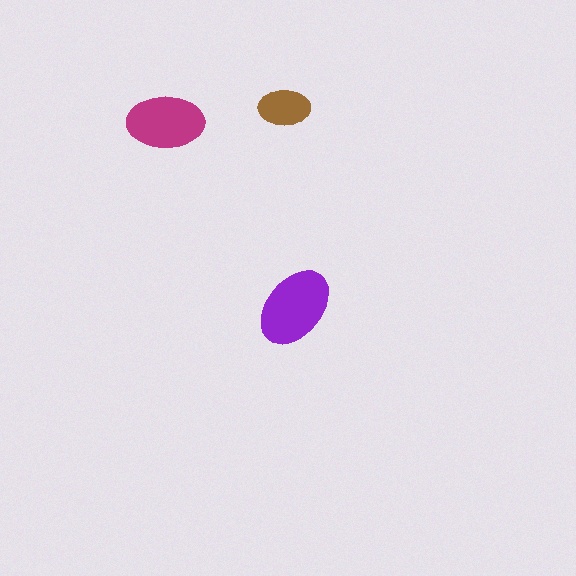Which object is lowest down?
The purple ellipse is bottommost.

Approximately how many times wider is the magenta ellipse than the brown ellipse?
About 1.5 times wider.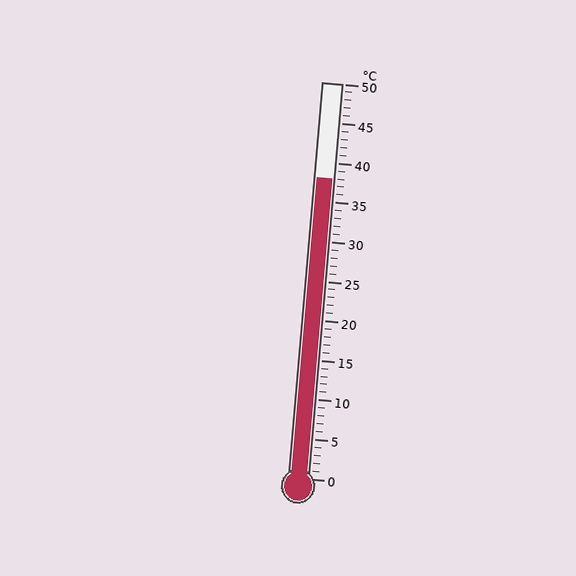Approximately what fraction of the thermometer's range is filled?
The thermometer is filled to approximately 75% of its range.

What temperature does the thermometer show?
The thermometer shows approximately 38°C.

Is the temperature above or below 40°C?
The temperature is below 40°C.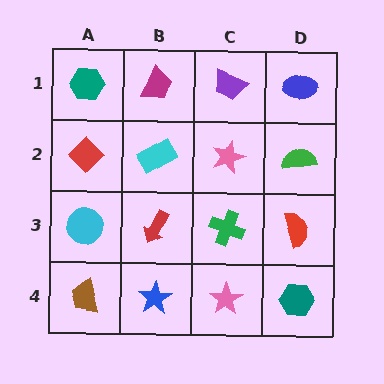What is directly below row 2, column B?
A red arrow.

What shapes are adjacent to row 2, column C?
A purple trapezoid (row 1, column C), a green cross (row 3, column C), a cyan rectangle (row 2, column B), a green semicircle (row 2, column D).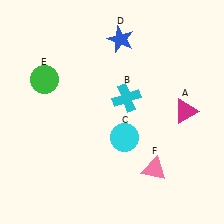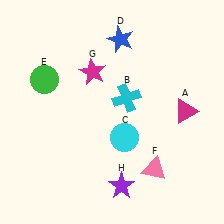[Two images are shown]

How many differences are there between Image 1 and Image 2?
There are 2 differences between the two images.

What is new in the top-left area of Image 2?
A magenta star (G) was added in the top-left area of Image 2.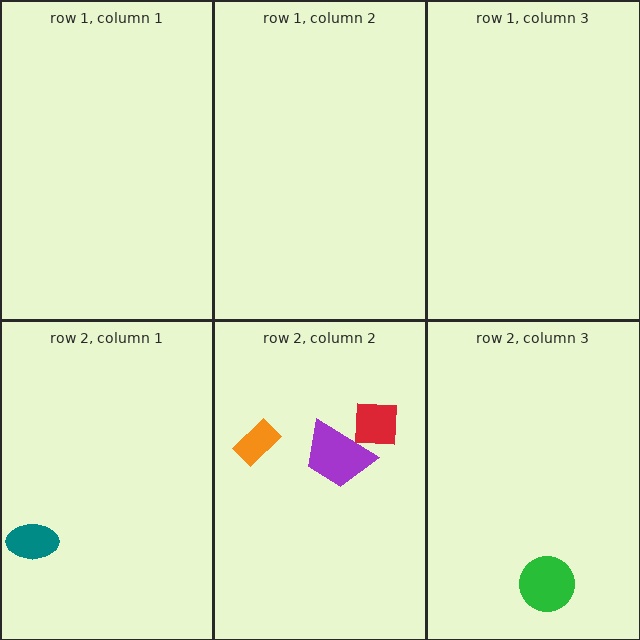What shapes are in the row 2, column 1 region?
The teal ellipse.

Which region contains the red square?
The row 2, column 2 region.